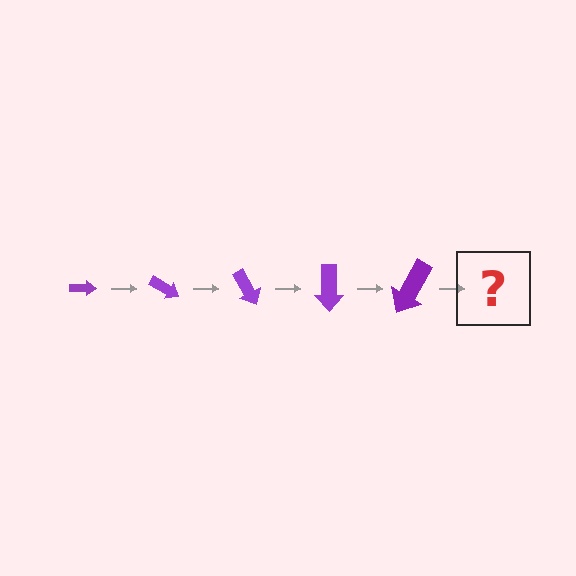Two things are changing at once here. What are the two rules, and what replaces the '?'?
The two rules are that the arrow grows larger each step and it rotates 30 degrees each step. The '?' should be an arrow, larger than the previous one and rotated 150 degrees from the start.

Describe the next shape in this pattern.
It should be an arrow, larger than the previous one and rotated 150 degrees from the start.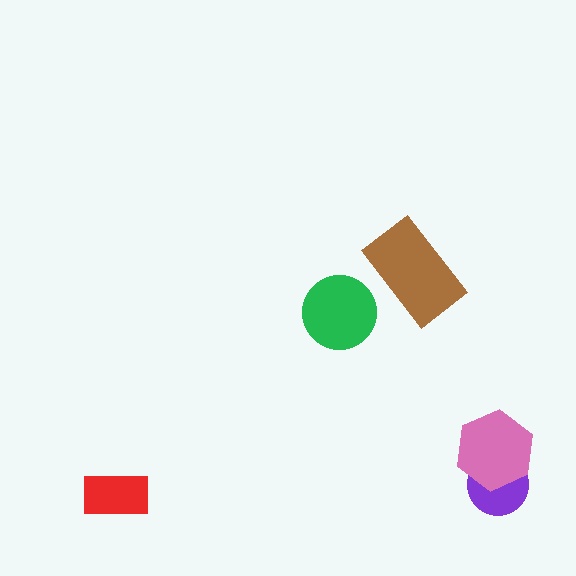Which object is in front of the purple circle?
The pink hexagon is in front of the purple circle.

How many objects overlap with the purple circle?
1 object overlaps with the purple circle.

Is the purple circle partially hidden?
Yes, it is partially covered by another shape.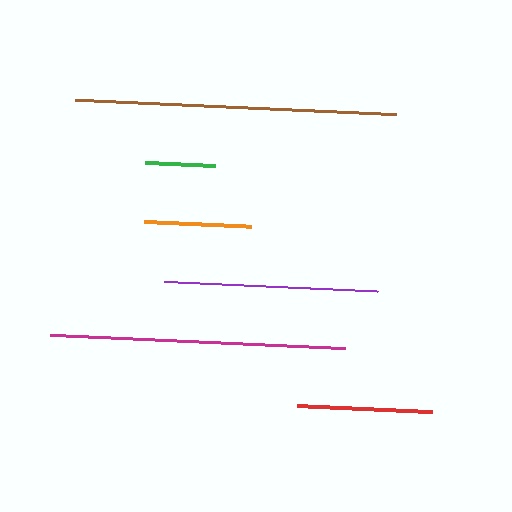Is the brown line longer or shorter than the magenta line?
The brown line is longer than the magenta line.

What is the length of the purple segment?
The purple segment is approximately 214 pixels long.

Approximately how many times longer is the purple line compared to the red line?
The purple line is approximately 1.6 times the length of the red line.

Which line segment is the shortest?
The green line is the shortest at approximately 70 pixels.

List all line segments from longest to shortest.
From longest to shortest: brown, magenta, purple, red, orange, green.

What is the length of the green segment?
The green segment is approximately 70 pixels long.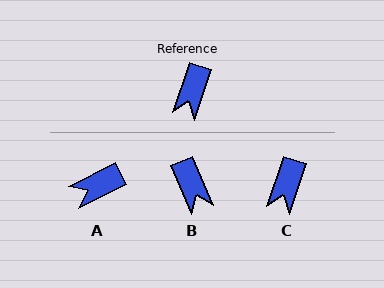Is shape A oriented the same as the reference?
No, it is off by about 45 degrees.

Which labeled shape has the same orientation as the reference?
C.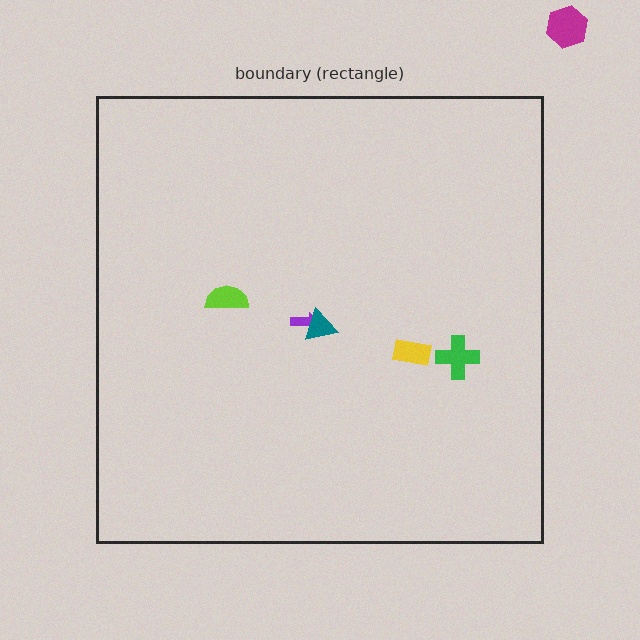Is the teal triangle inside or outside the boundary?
Inside.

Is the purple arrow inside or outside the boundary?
Inside.